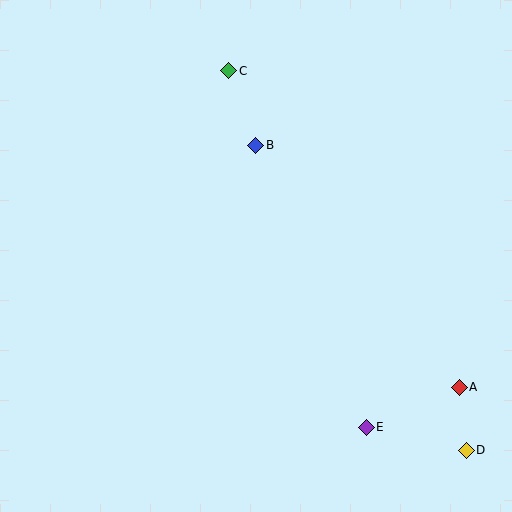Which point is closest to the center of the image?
Point B at (256, 145) is closest to the center.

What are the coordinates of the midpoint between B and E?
The midpoint between B and E is at (311, 286).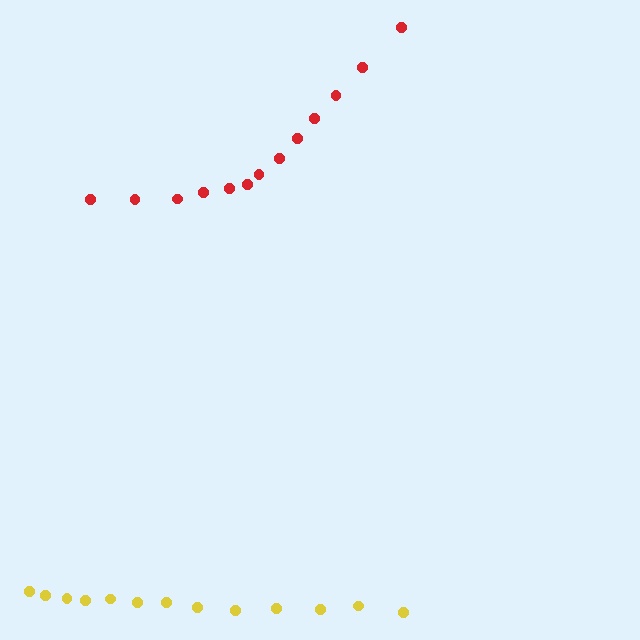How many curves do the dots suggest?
There are 2 distinct paths.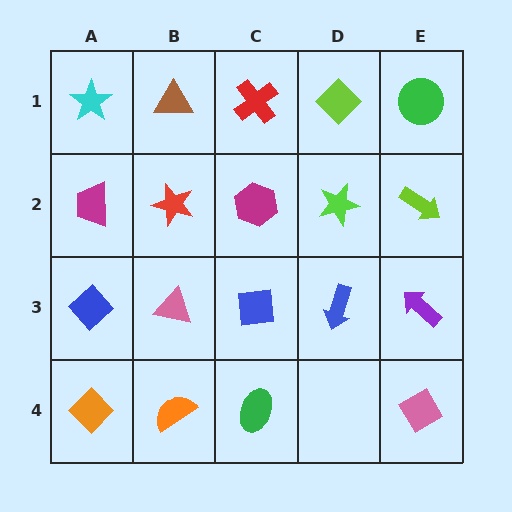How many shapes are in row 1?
5 shapes.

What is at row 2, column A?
A magenta trapezoid.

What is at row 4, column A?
An orange diamond.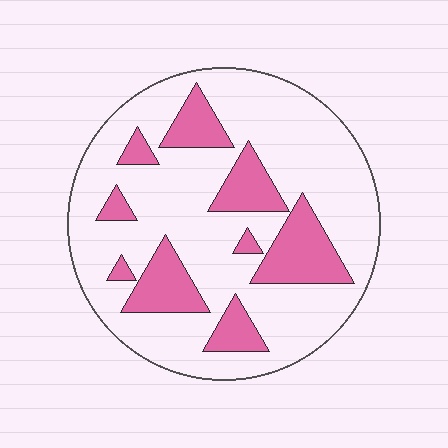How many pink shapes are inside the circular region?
9.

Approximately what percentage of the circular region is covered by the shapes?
Approximately 25%.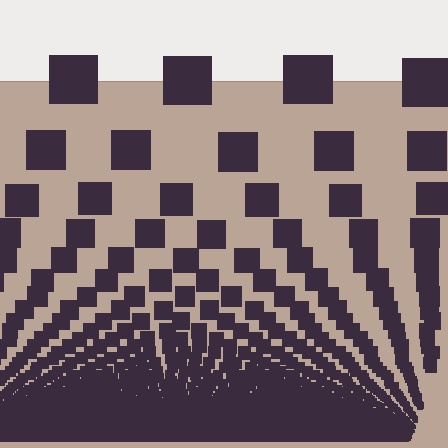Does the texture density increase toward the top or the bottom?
Density increases toward the bottom.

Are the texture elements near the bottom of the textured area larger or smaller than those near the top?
Smaller. The gradient is inverted — elements near the bottom are smaller and denser.